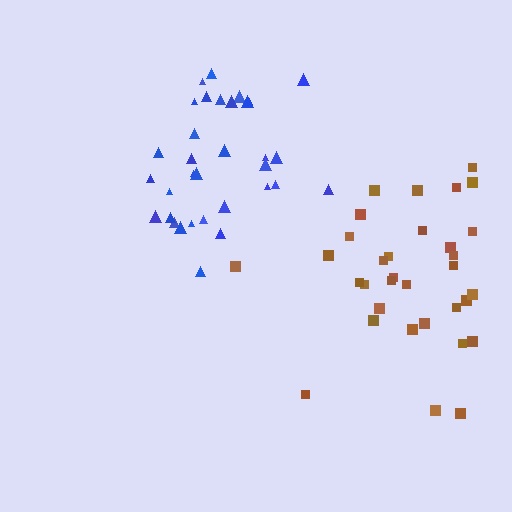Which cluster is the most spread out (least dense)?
Brown.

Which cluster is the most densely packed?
Blue.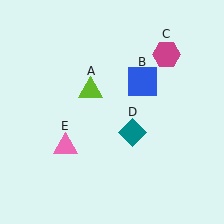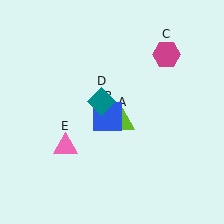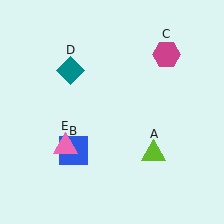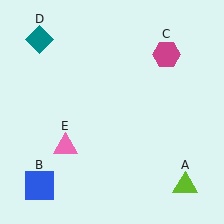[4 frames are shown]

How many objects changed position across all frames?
3 objects changed position: lime triangle (object A), blue square (object B), teal diamond (object D).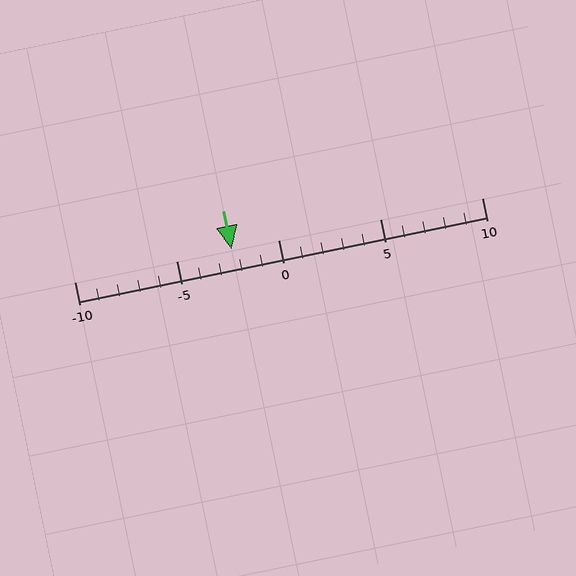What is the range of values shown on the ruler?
The ruler shows values from -10 to 10.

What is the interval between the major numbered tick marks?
The major tick marks are spaced 5 units apart.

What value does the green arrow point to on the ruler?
The green arrow points to approximately -2.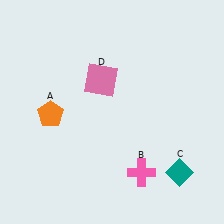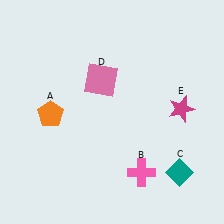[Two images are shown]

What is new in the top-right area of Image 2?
A magenta star (E) was added in the top-right area of Image 2.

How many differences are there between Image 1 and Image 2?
There is 1 difference between the two images.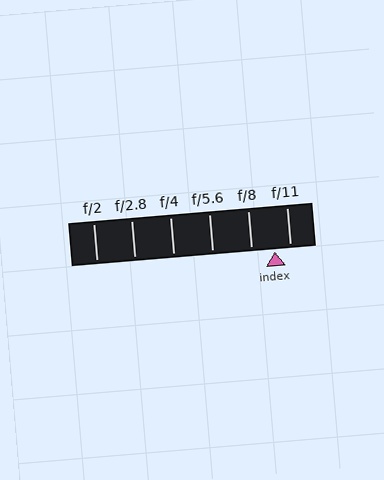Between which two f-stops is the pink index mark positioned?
The index mark is between f/8 and f/11.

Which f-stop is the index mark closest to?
The index mark is closest to f/11.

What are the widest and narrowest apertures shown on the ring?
The widest aperture shown is f/2 and the narrowest is f/11.